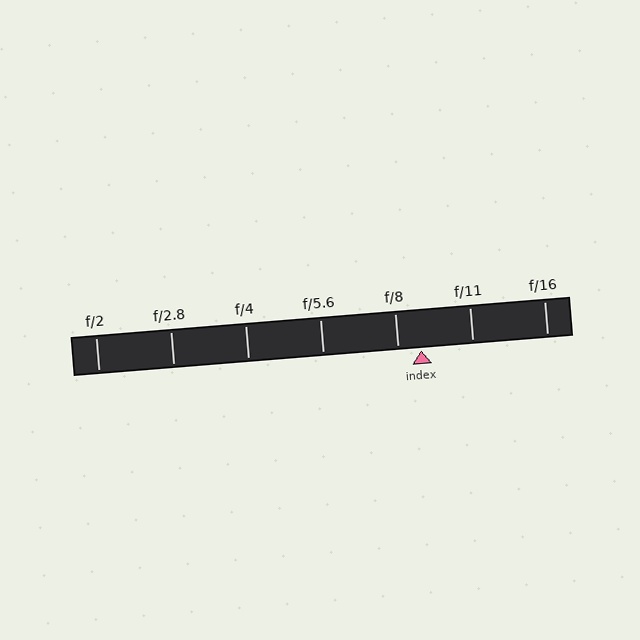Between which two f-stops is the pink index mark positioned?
The index mark is between f/8 and f/11.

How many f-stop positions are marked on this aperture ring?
There are 7 f-stop positions marked.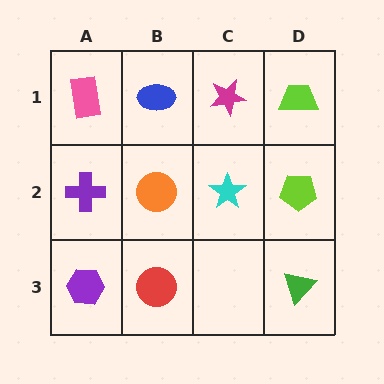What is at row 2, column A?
A purple cross.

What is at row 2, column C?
A cyan star.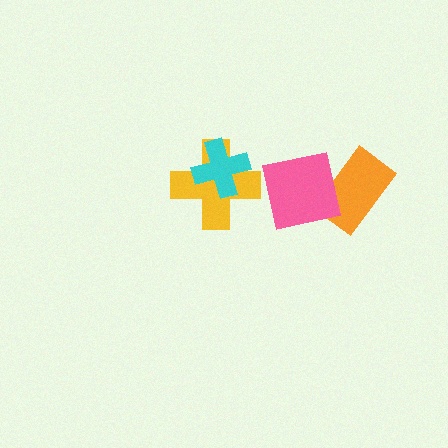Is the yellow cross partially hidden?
Yes, it is partially covered by another shape.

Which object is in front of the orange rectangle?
The pink square is in front of the orange rectangle.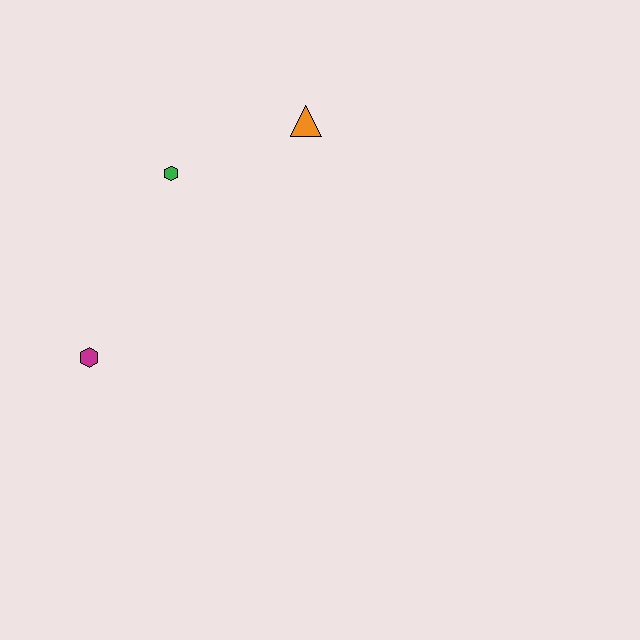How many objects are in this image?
There are 3 objects.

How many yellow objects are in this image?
There are no yellow objects.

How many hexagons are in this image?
There are 2 hexagons.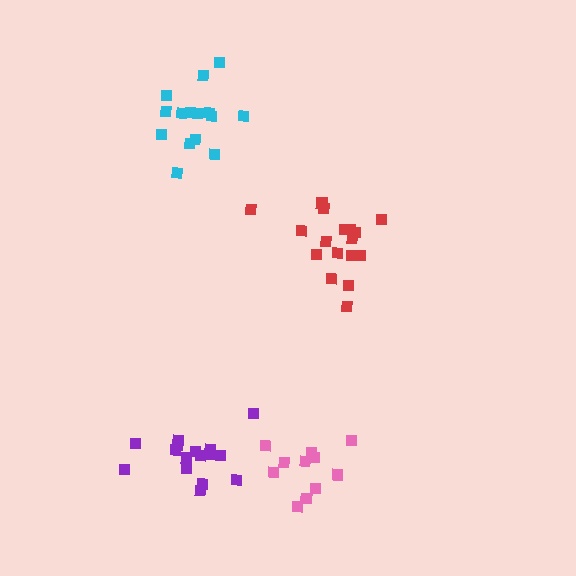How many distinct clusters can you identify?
There are 4 distinct clusters.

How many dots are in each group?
Group 1: 11 dots, Group 2: 17 dots, Group 3: 17 dots, Group 4: 15 dots (60 total).